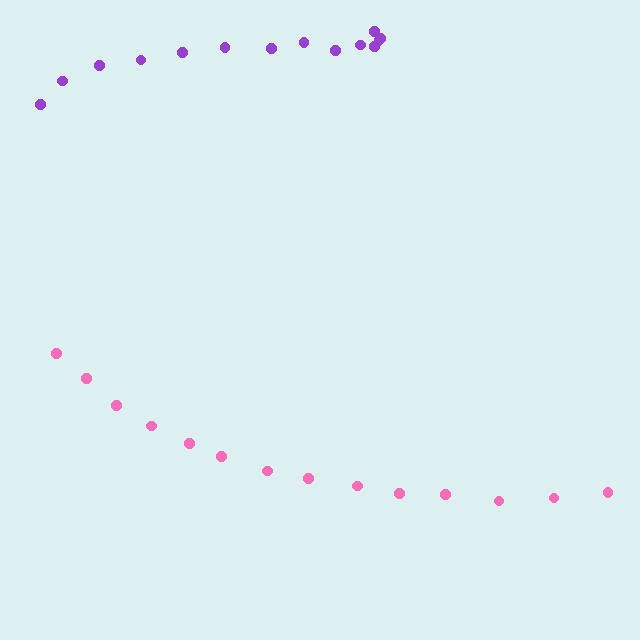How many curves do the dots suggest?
There are 2 distinct paths.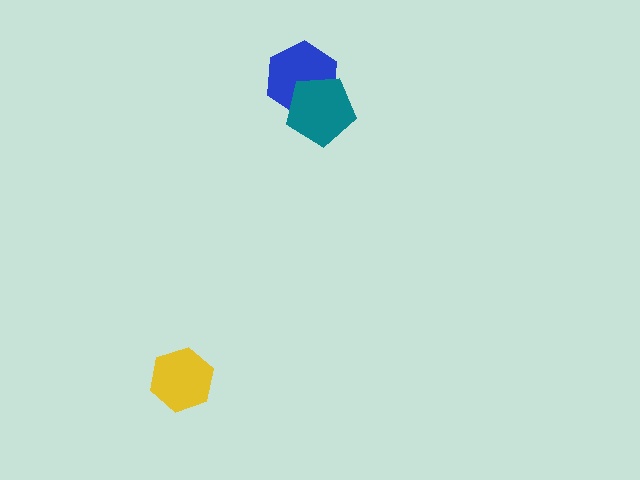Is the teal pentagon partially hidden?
No, no other shape covers it.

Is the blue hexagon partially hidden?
Yes, it is partially covered by another shape.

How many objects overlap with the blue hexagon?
1 object overlaps with the blue hexagon.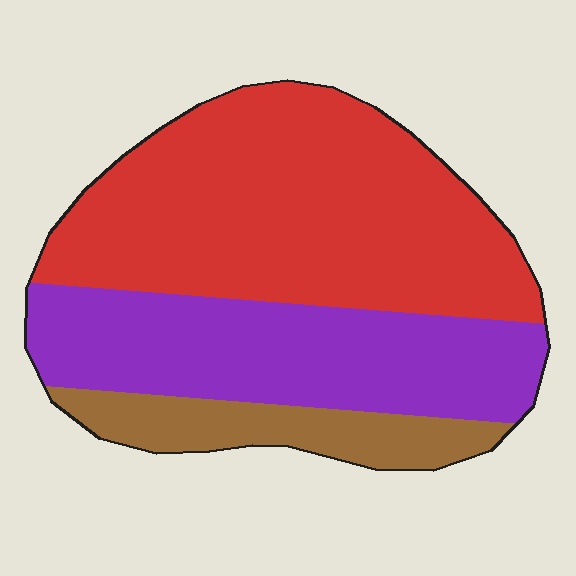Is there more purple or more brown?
Purple.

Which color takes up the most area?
Red, at roughly 50%.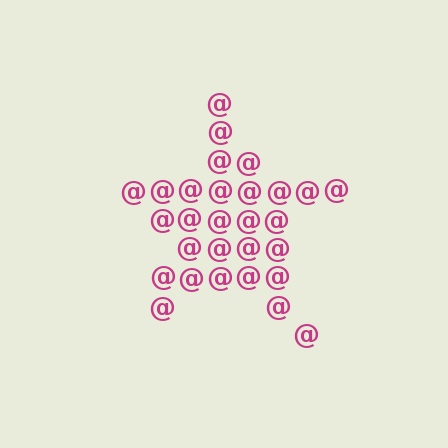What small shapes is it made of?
It is made of small at signs.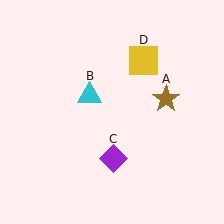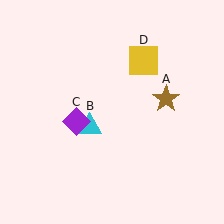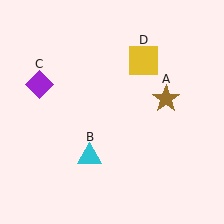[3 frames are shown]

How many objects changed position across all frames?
2 objects changed position: cyan triangle (object B), purple diamond (object C).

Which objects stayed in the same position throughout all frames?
Brown star (object A) and yellow square (object D) remained stationary.